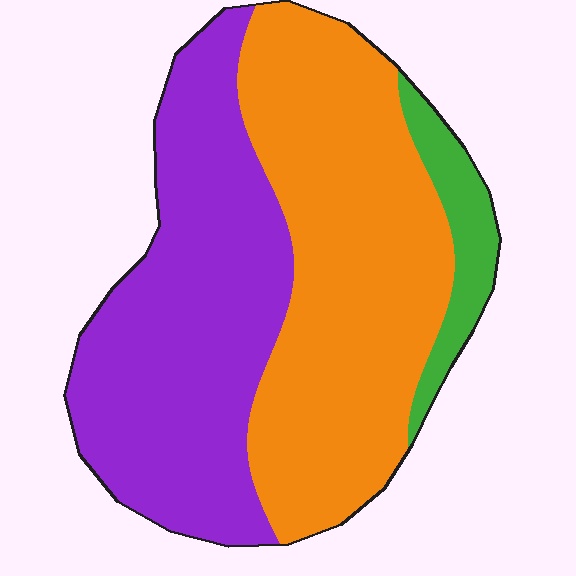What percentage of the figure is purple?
Purple covers 44% of the figure.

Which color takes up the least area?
Green, at roughly 10%.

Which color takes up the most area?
Orange, at roughly 50%.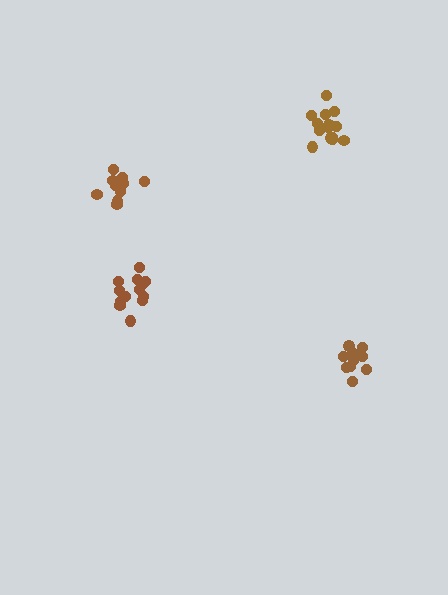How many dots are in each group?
Group 1: 15 dots, Group 2: 12 dots, Group 3: 13 dots, Group 4: 11 dots (51 total).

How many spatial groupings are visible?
There are 4 spatial groupings.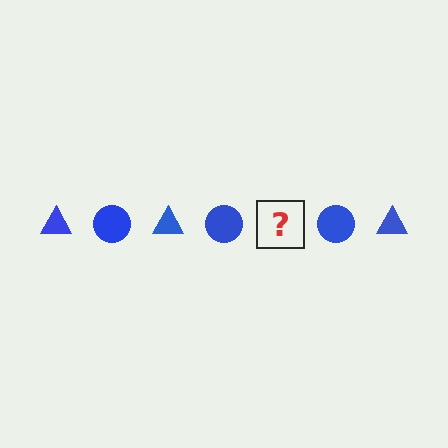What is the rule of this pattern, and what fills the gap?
The rule is that the pattern cycles through triangle, circle shapes in blue. The gap should be filled with a blue triangle.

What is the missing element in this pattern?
The missing element is a blue triangle.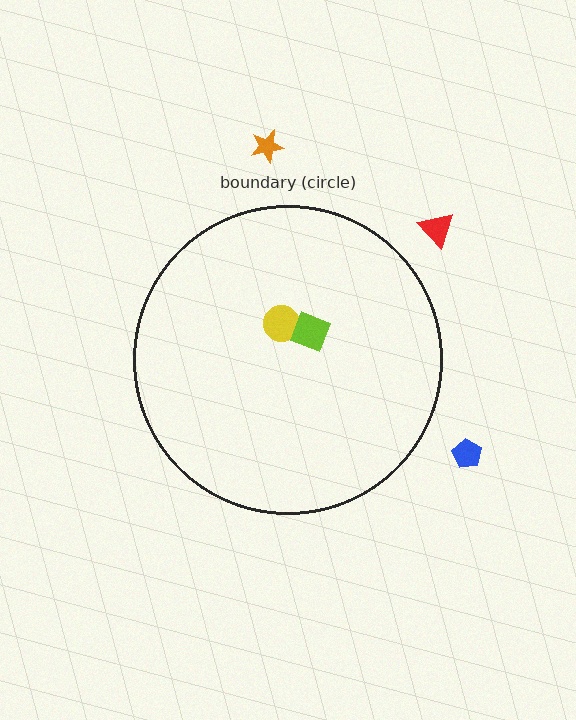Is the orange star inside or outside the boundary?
Outside.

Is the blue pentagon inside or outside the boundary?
Outside.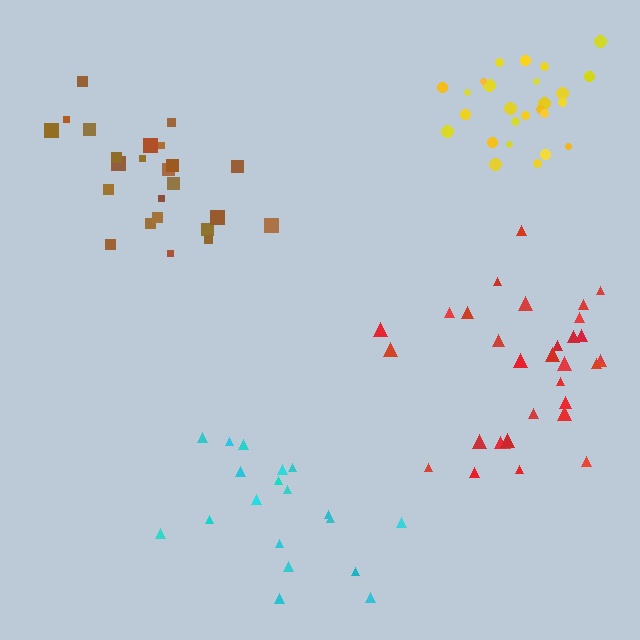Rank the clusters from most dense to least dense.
yellow, red, brown, cyan.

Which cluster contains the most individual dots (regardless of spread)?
Red (32).